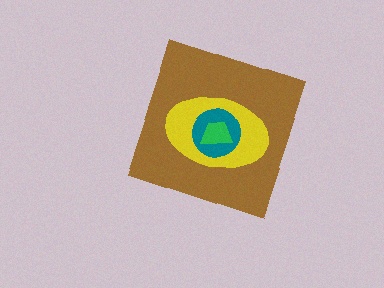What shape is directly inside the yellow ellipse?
The teal circle.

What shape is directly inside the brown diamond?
The yellow ellipse.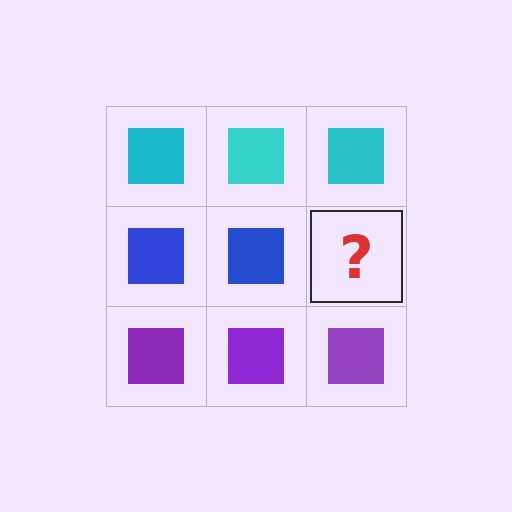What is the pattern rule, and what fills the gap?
The rule is that each row has a consistent color. The gap should be filled with a blue square.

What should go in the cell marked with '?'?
The missing cell should contain a blue square.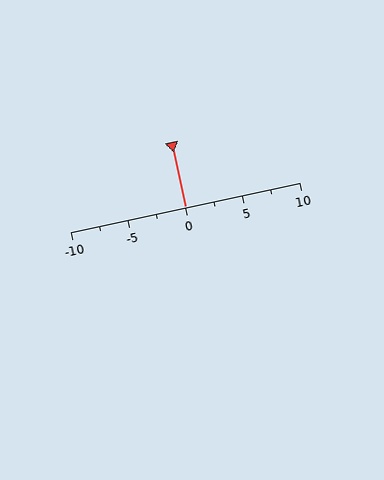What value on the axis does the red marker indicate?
The marker indicates approximately 0.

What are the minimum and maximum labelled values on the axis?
The axis runs from -10 to 10.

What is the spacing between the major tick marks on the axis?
The major ticks are spaced 5 apart.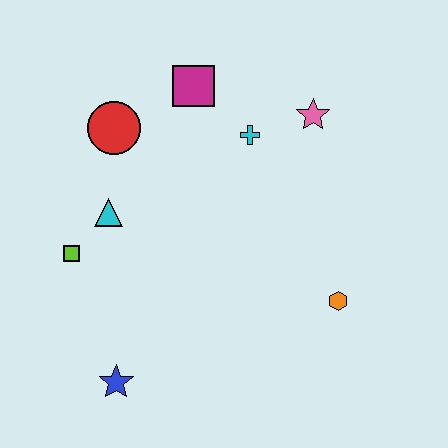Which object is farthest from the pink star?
The blue star is farthest from the pink star.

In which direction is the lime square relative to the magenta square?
The lime square is below the magenta square.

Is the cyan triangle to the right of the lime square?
Yes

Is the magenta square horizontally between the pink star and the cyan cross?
No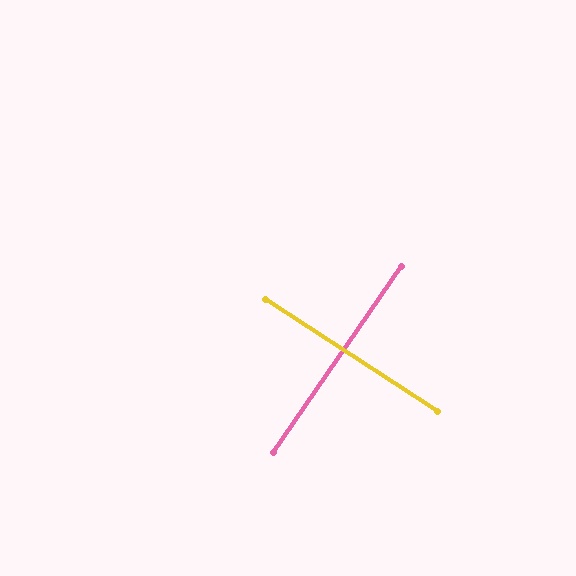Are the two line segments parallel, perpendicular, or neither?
Perpendicular — they meet at approximately 89°.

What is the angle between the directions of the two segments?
Approximately 89 degrees.